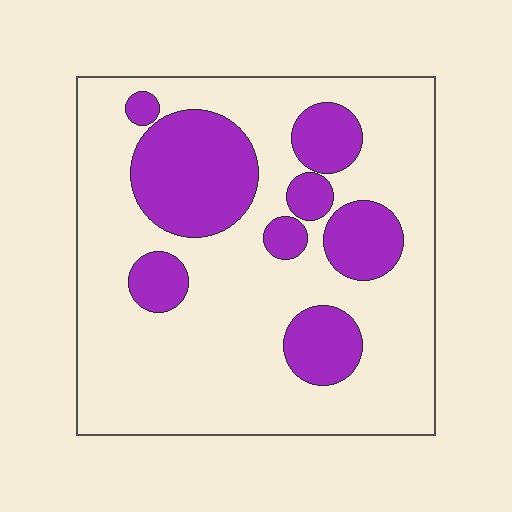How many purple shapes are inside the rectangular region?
8.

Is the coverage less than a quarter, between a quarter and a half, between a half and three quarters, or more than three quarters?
Between a quarter and a half.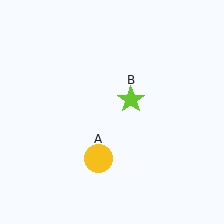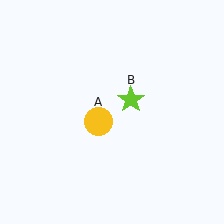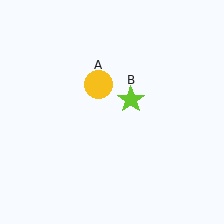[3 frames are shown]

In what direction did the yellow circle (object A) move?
The yellow circle (object A) moved up.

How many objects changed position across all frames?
1 object changed position: yellow circle (object A).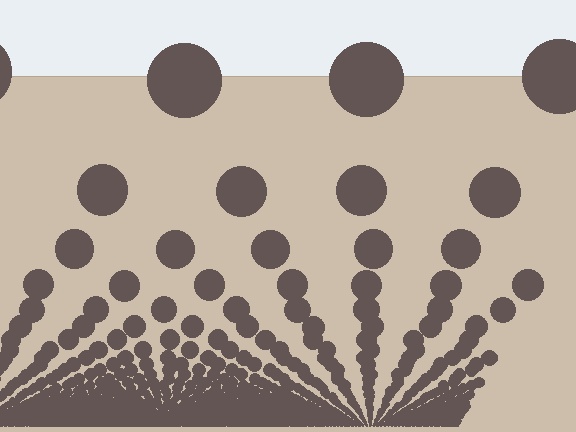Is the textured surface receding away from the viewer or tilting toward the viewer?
The surface appears to tilt toward the viewer. Texture elements get larger and sparser toward the top.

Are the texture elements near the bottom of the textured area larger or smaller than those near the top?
Smaller. The gradient is inverted — elements near the bottom are smaller and denser.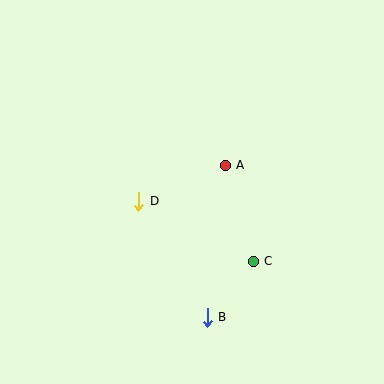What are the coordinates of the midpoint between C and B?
The midpoint between C and B is at (230, 289).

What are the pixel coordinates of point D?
Point D is at (139, 201).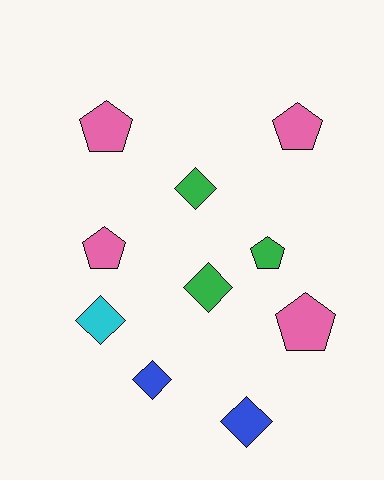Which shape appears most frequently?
Pentagon, with 5 objects.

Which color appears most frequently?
Pink, with 4 objects.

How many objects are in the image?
There are 10 objects.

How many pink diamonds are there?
There are no pink diamonds.